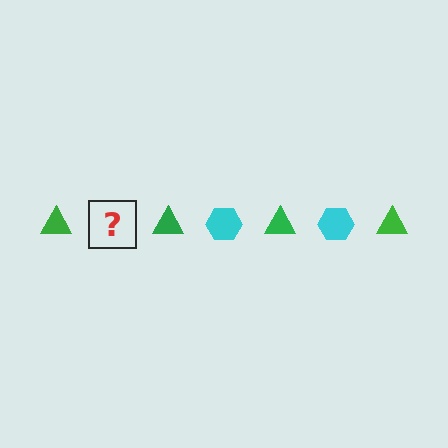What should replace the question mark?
The question mark should be replaced with a cyan hexagon.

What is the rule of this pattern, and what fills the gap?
The rule is that the pattern alternates between green triangle and cyan hexagon. The gap should be filled with a cyan hexagon.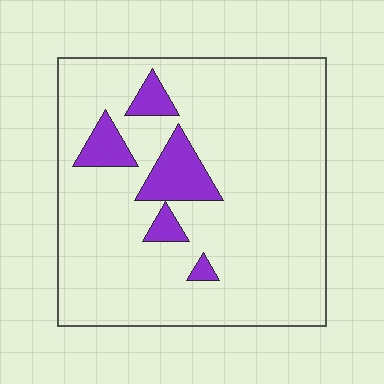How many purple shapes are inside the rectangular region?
5.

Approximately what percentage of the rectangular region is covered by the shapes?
Approximately 10%.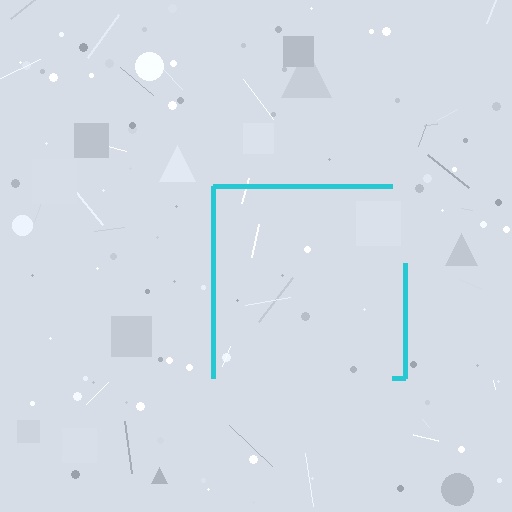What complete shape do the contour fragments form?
The contour fragments form a square.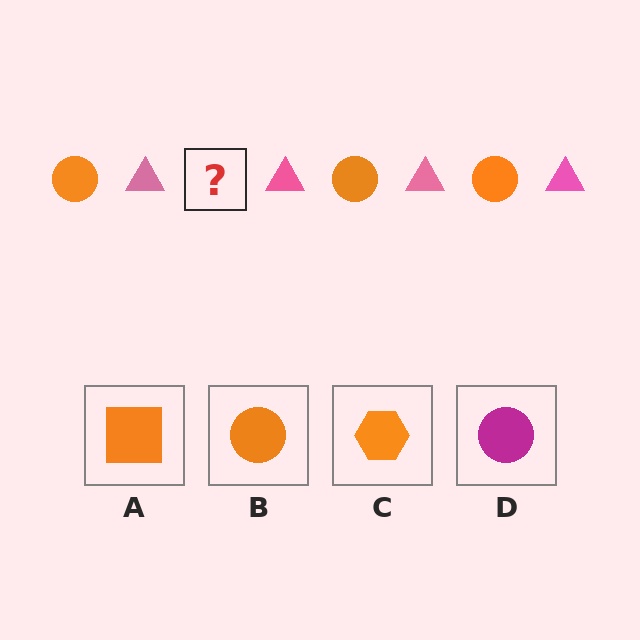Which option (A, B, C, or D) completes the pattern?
B.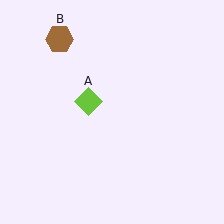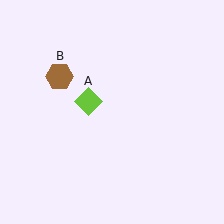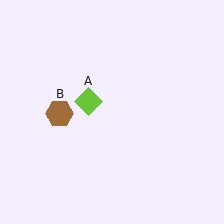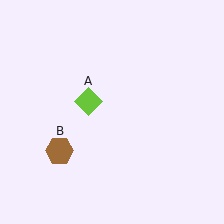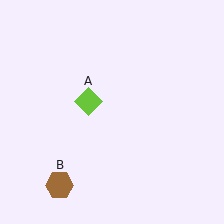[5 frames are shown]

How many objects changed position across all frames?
1 object changed position: brown hexagon (object B).